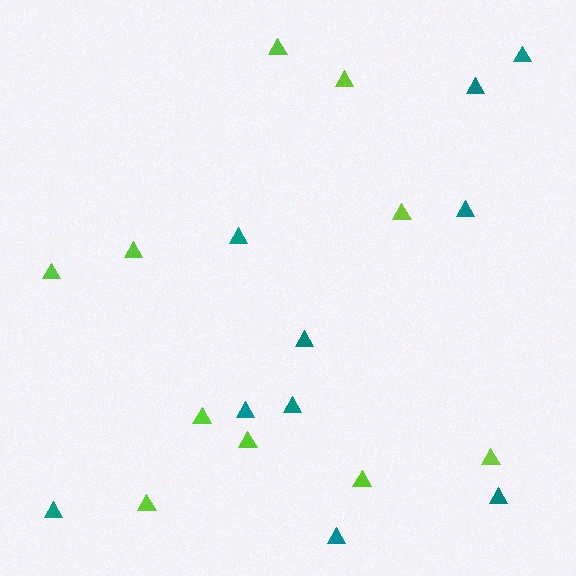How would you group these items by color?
There are 2 groups: one group of teal triangles (10) and one group of lime triangles (10).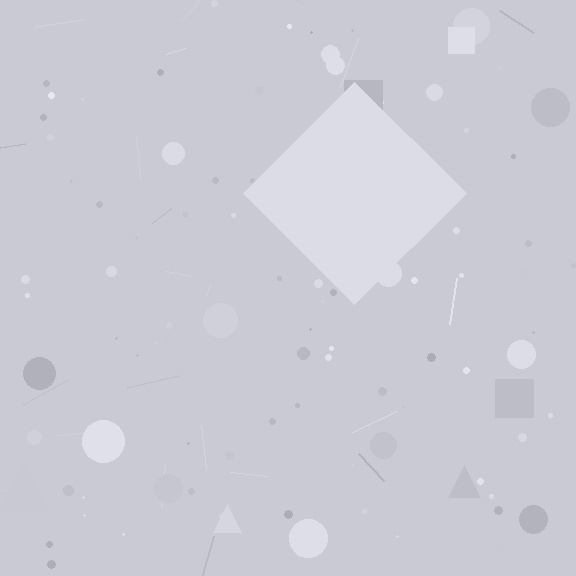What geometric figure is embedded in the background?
A diamond is embedded in the background.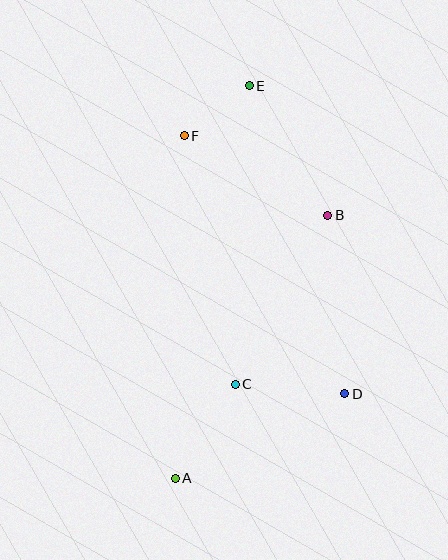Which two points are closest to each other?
Points E and F are closest to each other.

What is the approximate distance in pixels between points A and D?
The distance between A and D is approximately 190 pixels.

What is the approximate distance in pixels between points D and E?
The distance between D and E is approximately 322 pixels.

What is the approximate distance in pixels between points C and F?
The distance between C and F is approximately 254 pixels.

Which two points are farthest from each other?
Points A and E are farthest from each other.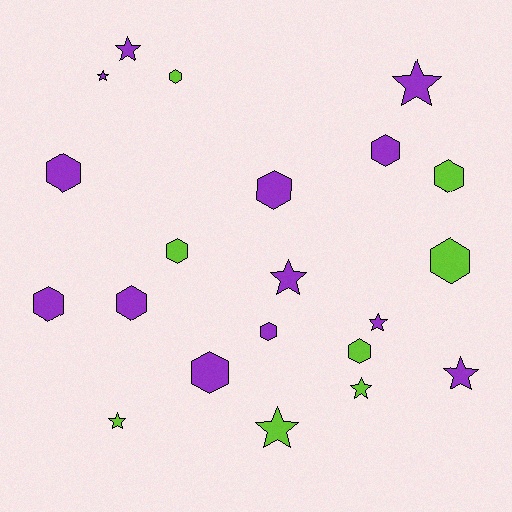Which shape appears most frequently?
Hexagon, with 12 objects.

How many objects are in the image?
There are 21 objects.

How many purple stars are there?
There are 6 purple stars.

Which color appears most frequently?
Purple, with 13 objects.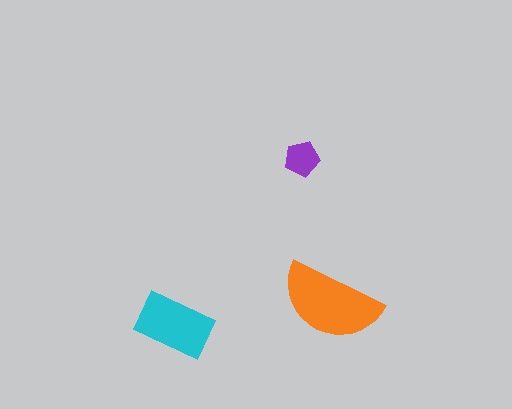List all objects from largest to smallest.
The orange semicircle, the cyan rectangle, the purple pentagon.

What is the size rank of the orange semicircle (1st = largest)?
1st.